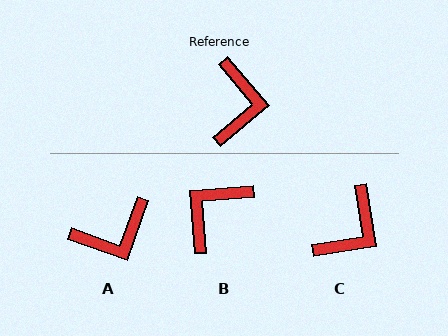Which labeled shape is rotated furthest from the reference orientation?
B, about 143 degrees away.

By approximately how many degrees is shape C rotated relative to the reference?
Approximately 31 degrees clockwise.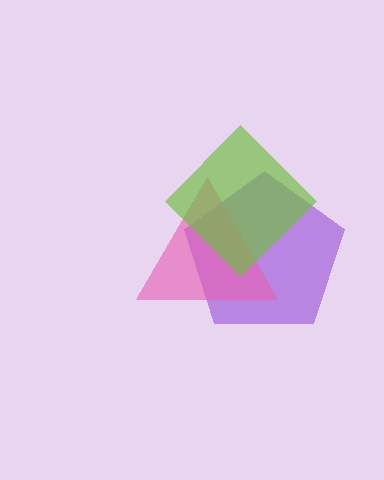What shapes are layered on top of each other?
The layered shapes are: a purple pentagon, a pink triangle, a lime diamond.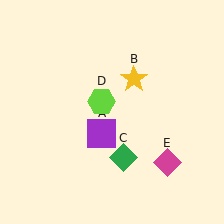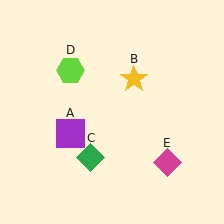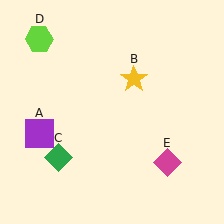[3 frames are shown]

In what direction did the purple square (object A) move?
The purple square (object A) moved left.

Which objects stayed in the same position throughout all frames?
Yellow star (object B) and magenta diamond (object E) remained stationary.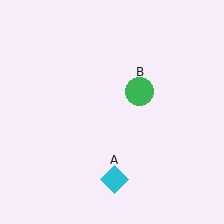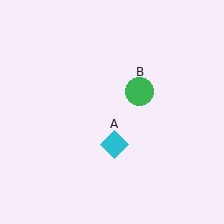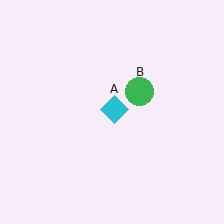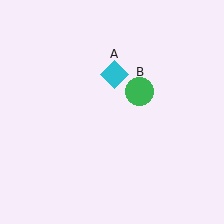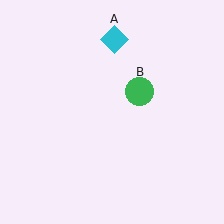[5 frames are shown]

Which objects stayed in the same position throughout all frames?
Green circle (object B) remained stationary.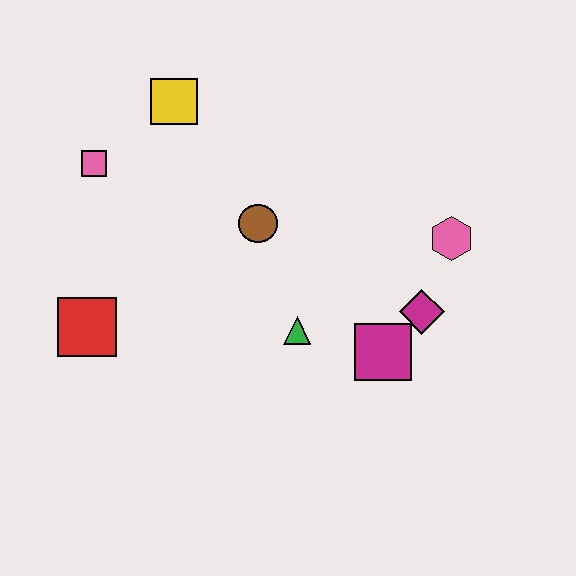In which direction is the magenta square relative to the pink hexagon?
The magenta square is below the pink hexagon.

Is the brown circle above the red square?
Yes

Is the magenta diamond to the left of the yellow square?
No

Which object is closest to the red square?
The pink square is closest to the red square.